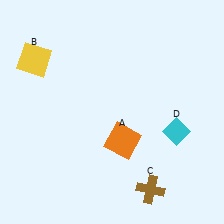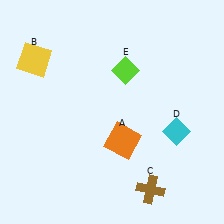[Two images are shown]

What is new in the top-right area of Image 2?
A lime diamond (E) was added in the top-right area of Image 2.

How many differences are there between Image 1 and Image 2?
There is 1 difference between the two images.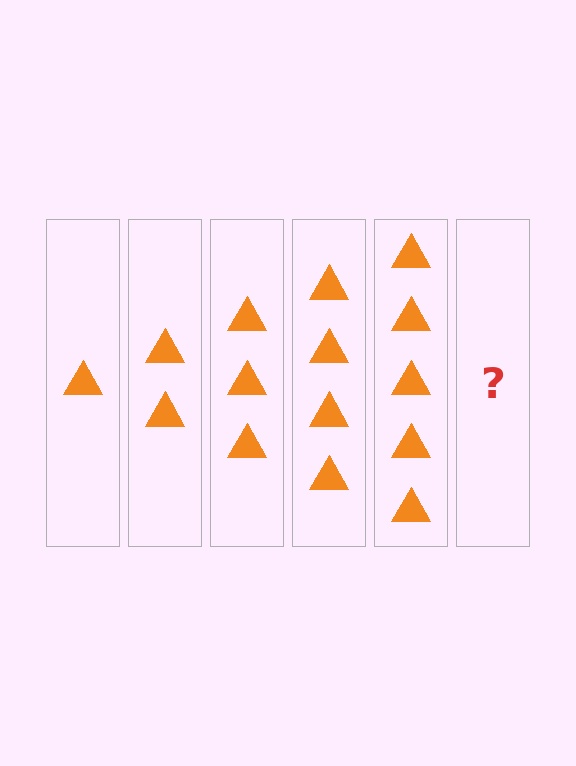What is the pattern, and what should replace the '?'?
The pattern is that each step adds one more triangle. The '?' should be 6 triangles.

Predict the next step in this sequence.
The next step is 6 triangles.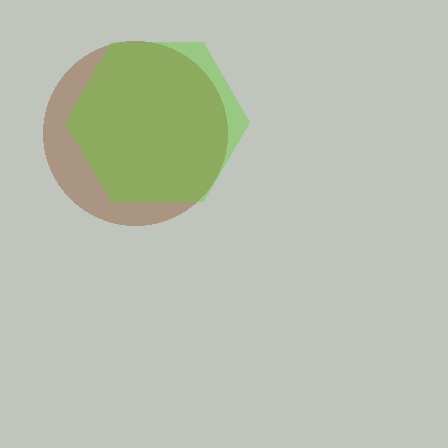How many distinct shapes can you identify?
There are 2 distinct shapes: a brown circle, a lime hexagon.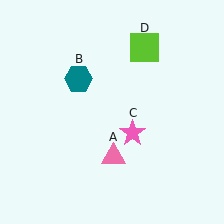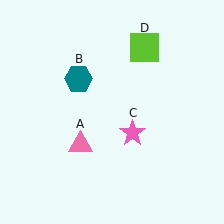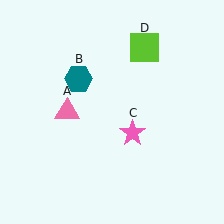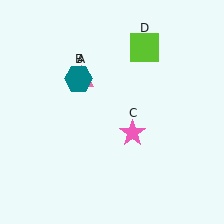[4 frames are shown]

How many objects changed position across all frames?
1 object changed position: pink triangle (object A).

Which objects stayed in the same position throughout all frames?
Teal hexagon (object B) and pink star (object C) and lime square (object D) remained stationary.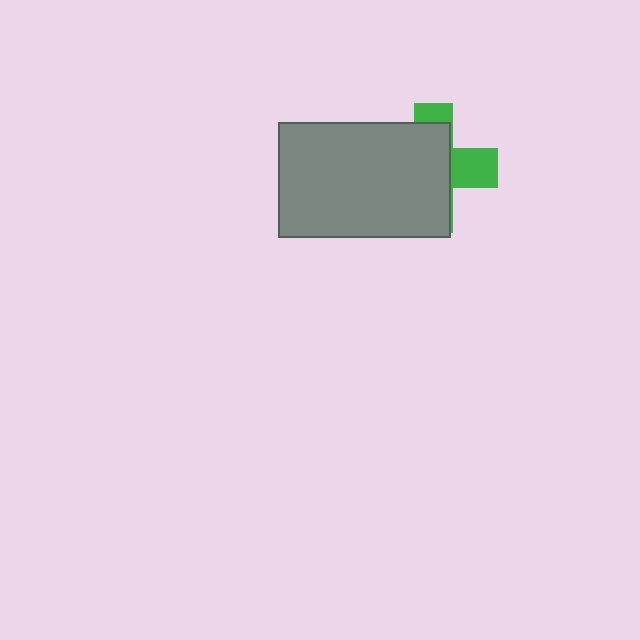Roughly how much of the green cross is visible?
A small part of it is visible (roughly 31%).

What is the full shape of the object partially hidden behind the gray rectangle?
The partially hidden object is a green cross.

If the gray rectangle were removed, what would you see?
You would see the complete green cross.